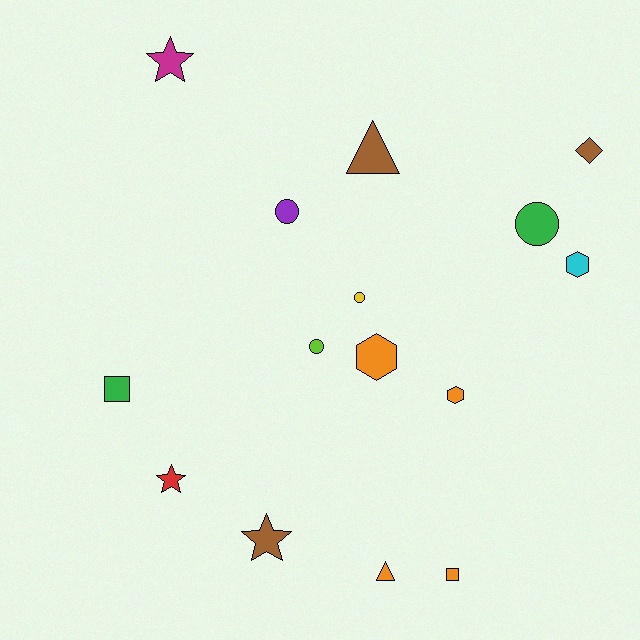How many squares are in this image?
There are 2 squares.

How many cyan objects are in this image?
There is 1 cyan object.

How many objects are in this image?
There are 15 objects.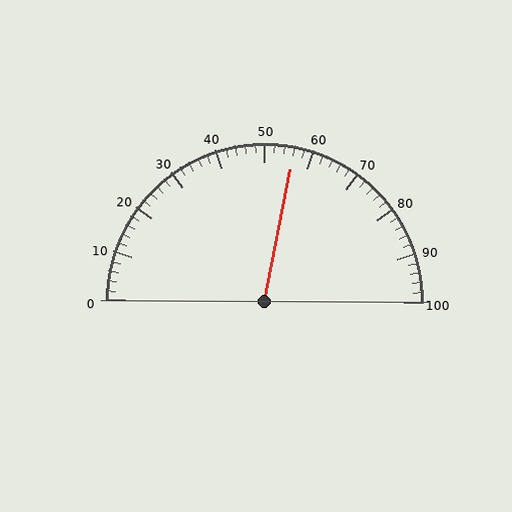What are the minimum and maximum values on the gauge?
The gauge ranges from 0 to 100.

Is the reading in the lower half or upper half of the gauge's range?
The reading is in the upper half of the range (0 to 100).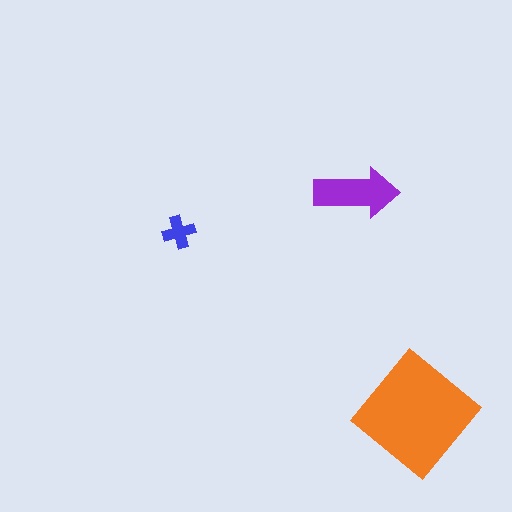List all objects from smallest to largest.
The blue cross, the purple arrow, the orange diamond.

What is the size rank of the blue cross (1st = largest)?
3rd.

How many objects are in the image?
There are 3 objects in the image.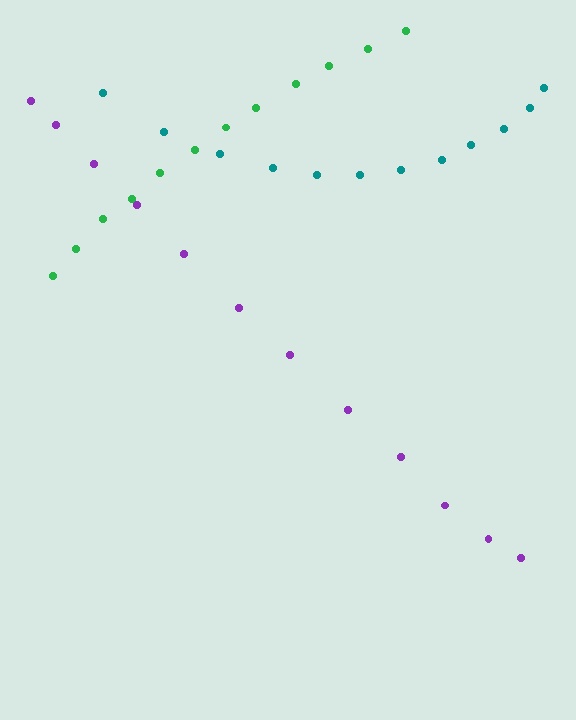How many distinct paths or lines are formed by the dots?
There are 3 distinct paths.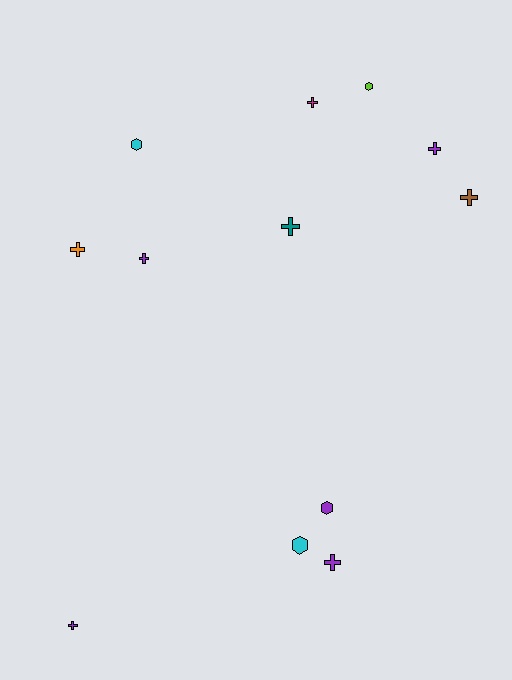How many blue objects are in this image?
There are no blue objects.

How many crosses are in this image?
There are 8 crosses.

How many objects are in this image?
There are 12 objects.